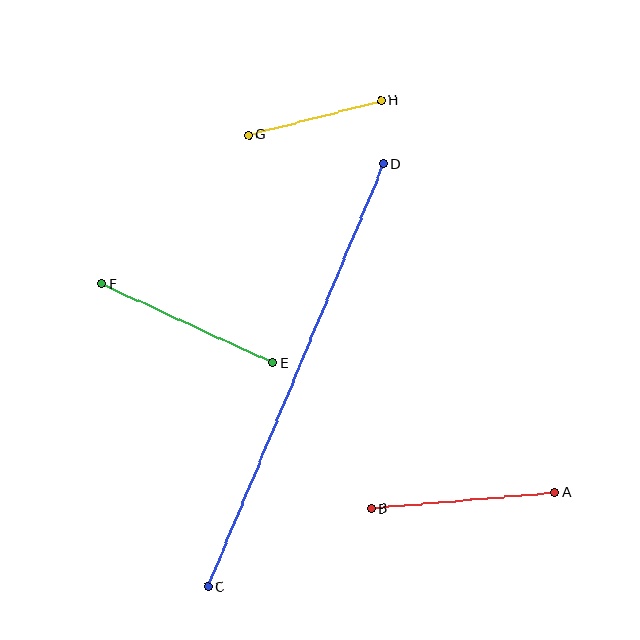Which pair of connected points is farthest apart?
Points C and D are farthest apart.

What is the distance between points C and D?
The distance is approximately 457 pixels.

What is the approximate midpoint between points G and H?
The midpoint is at approximately (315, 118) pixels.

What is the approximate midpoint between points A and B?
The midpoint is at approximately (463, 501) pixels.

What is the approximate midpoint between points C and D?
The midpoint is at approximately (295, 375) pixels.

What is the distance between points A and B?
The distance is approximately 185 pixels.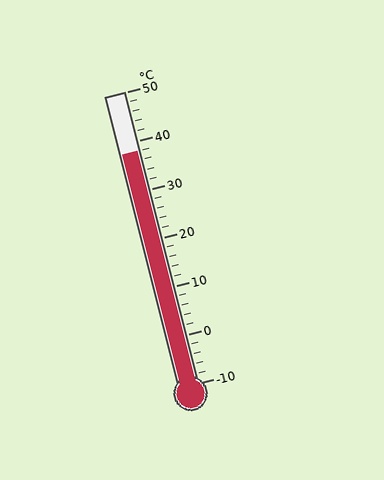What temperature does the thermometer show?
The thermometer shows approximately 38°C.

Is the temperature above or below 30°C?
The temperature is above 30°C.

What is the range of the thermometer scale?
The thermometer scale ranges from -10°C to 50°C.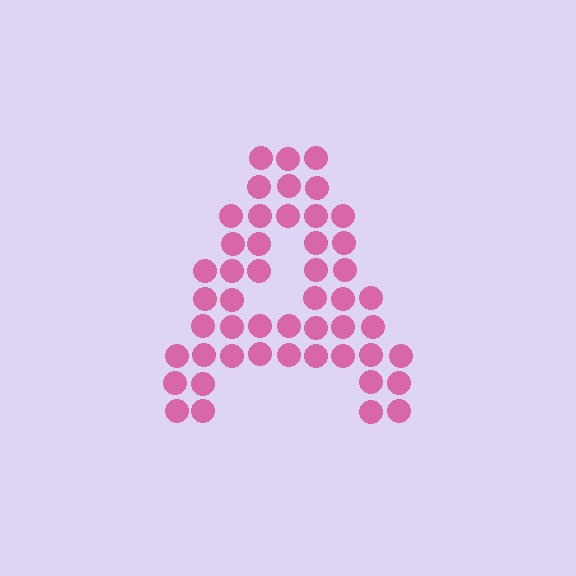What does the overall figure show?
The overall figure shows the letter A.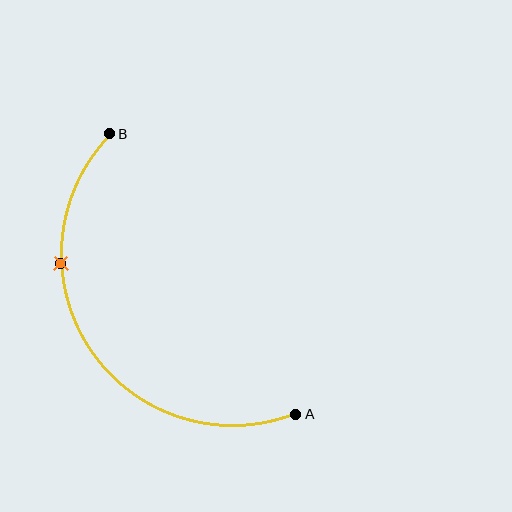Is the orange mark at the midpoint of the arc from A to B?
No. The orange mark lies on the arc but is closer to endpoint B. The arc midpoint would be at the point on the curve equidistant along the arc from both A and B.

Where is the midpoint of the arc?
The arc midpoint is the point on the curve farthest from the straight line joining A and B. It sits to the left of that line.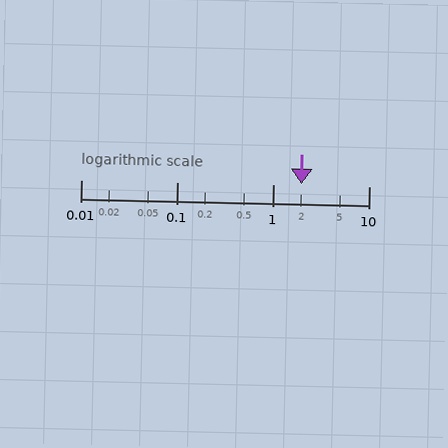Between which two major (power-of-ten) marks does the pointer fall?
The pointer is between 1 and 10.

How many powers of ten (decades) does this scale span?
The scale spans 3 decades, from 0.01 to 10.